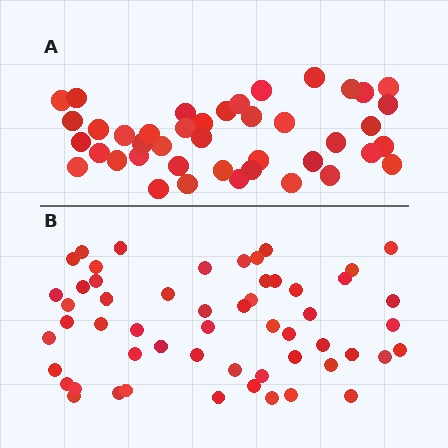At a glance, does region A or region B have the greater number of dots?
Region B (the bottom region) has more dots.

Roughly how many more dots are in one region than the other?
Region B has approximately 15 more dots than region A.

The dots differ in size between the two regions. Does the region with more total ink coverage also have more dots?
No. Region A has more total ink coverage because its dots are larger, but region B actually contains more individual dots. Total area can be misleading — the number of items is what matters here.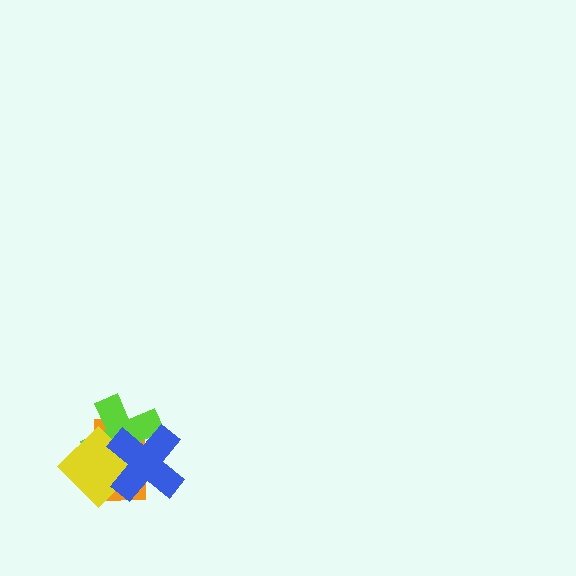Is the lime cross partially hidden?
Yes, it is partially covered by another shape.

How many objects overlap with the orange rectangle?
3 objects overlap with the orange rectangle.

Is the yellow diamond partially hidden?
Yes, it is partially covered by another shape.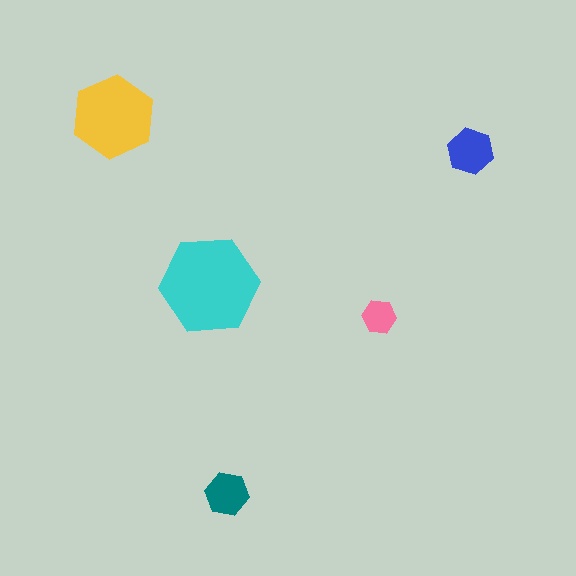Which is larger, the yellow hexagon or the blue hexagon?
The yellow one.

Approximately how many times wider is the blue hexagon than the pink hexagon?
About 1.5 times wider.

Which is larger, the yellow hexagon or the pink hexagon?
The yellow one.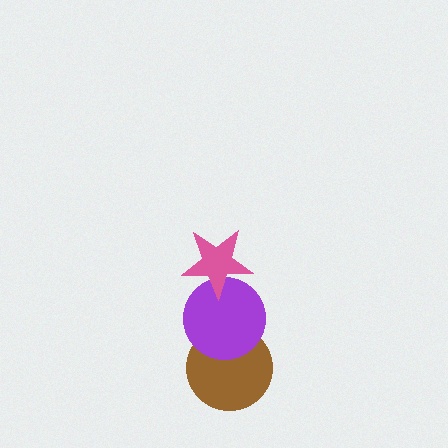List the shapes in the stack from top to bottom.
From top to bottom: the pink star, the purple circle, the brown circle.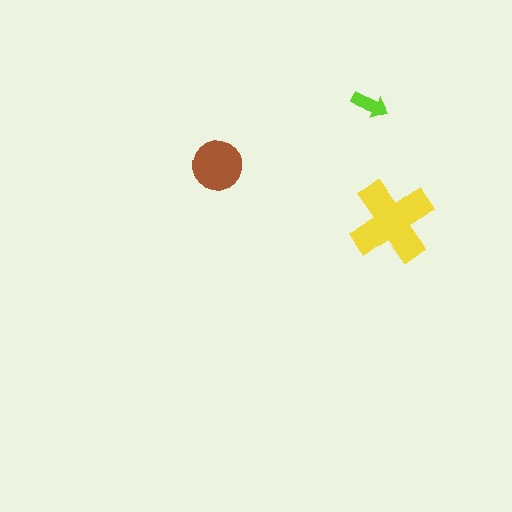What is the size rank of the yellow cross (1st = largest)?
1st.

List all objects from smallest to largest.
The lime arrow, the brown circle, the yellow cross.